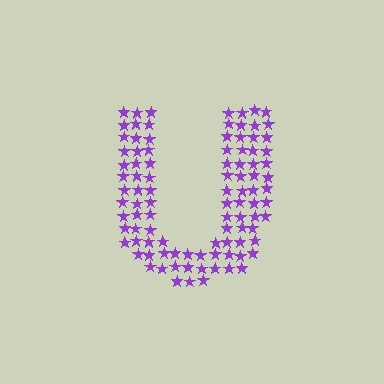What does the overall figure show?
The overall figure shows the letter U.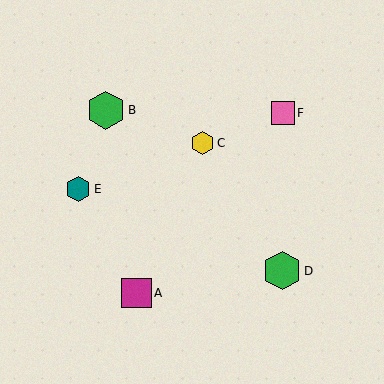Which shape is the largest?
The green hexagon (labeled D) is the largest.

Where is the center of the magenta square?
The center of the magenta square is at (136, 293).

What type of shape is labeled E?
Shape E is a teal hexagon.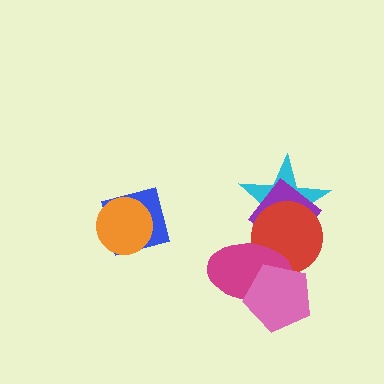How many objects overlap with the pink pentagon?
2 objects overlap with the pink pentagon.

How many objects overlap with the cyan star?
3 objects overlap with the cyan star.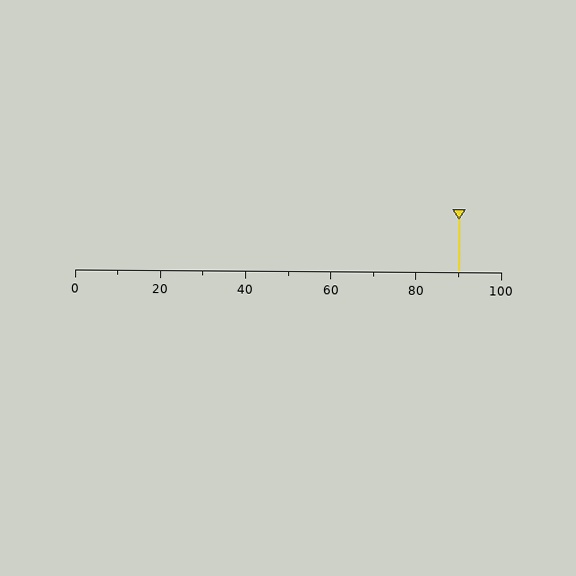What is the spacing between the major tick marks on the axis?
The major ticks are spaced 20 apart.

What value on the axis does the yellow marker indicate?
The marker indicates approximately 90.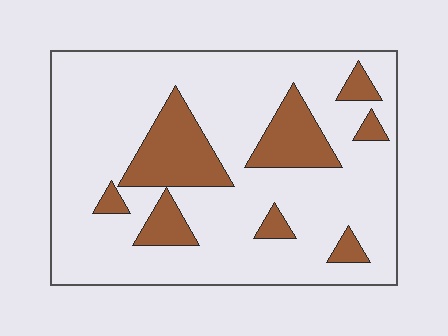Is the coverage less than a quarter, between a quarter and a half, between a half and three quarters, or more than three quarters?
Less than a quarter.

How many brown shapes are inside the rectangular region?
8.